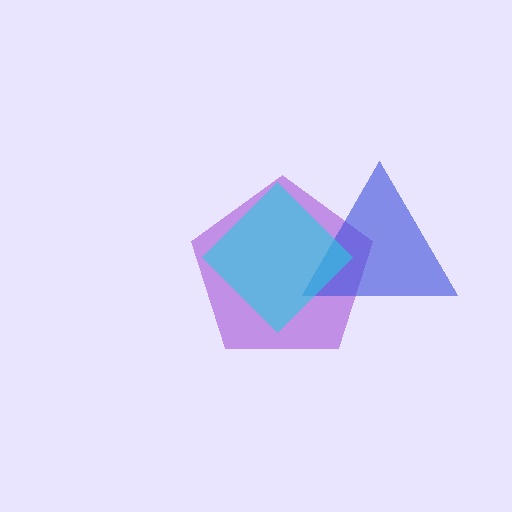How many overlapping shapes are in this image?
There are 3 overlapping shapes in the image.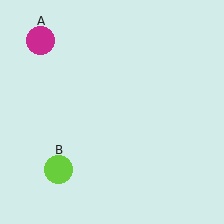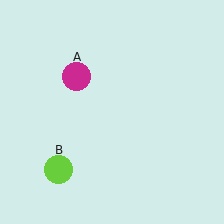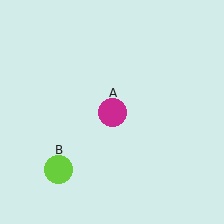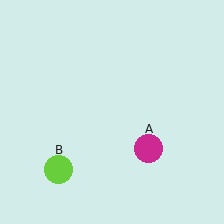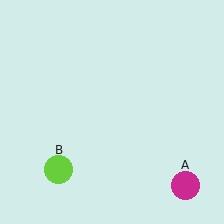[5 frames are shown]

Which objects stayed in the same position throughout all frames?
Lime circle (object B) remained stationary.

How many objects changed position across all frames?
1 object changed position: magenta circle (object A).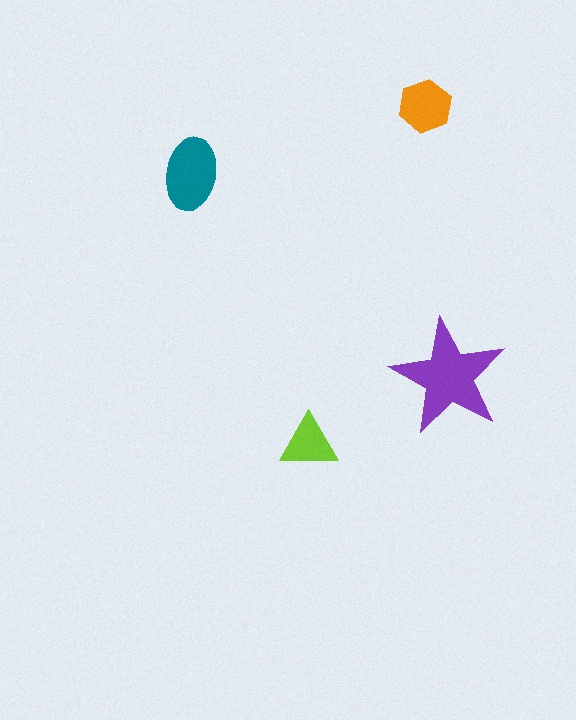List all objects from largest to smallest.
The purple star, the teal ellipse, the orange hexagon, the lime triangle.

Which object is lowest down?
The lime triangle is bottommost.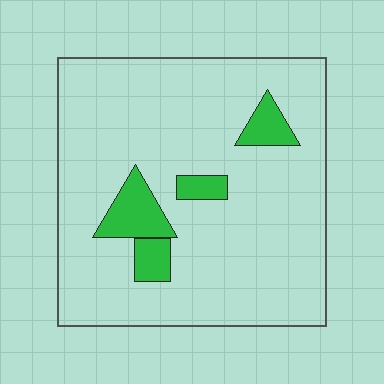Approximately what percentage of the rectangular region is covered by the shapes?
Approximately 10%.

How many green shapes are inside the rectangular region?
4.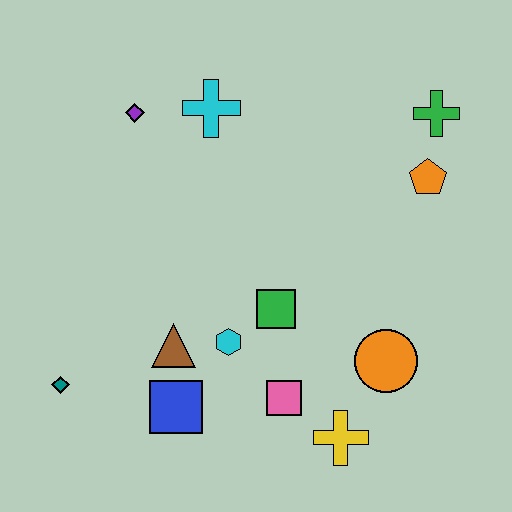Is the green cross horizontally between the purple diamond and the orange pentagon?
No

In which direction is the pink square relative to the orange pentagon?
The pink square is below the orange pentagon.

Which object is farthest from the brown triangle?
The green cross is farthest from the brown triangle.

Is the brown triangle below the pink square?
No